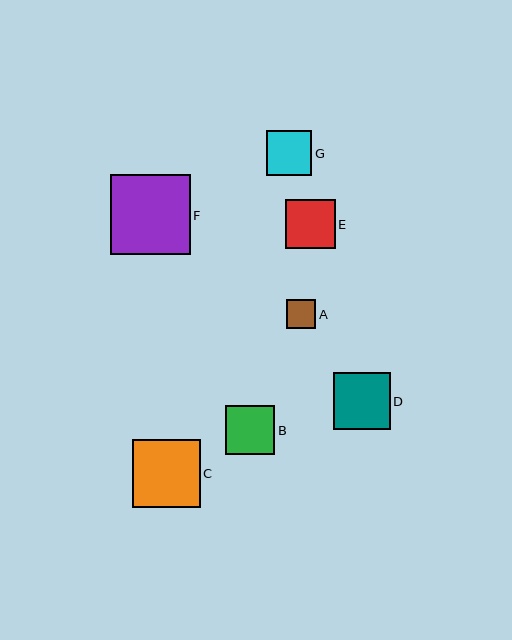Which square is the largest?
Square F is the largest with a size of approximately 80 pixels.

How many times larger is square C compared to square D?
Square C is approximately 1.2 times the size of square D.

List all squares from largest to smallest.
From largest to smallest: F, C, D, E, B, G, A.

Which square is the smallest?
Square A is the smallest with a size of approximately 29 pixels.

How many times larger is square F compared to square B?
Square F is approximately 1.6 times the size of square B.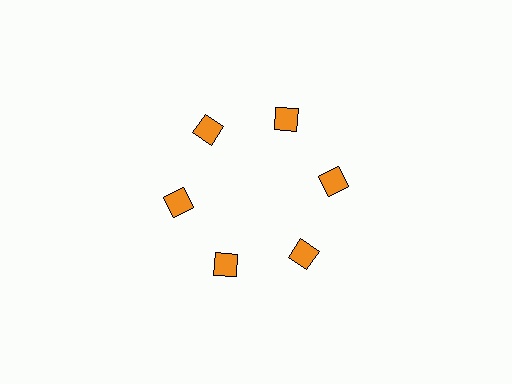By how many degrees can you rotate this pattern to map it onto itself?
The pattern maps onto itself every 60 degrees of rotation.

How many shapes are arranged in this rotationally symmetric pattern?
There are 6 shapes, arranged in 6 groups of 1.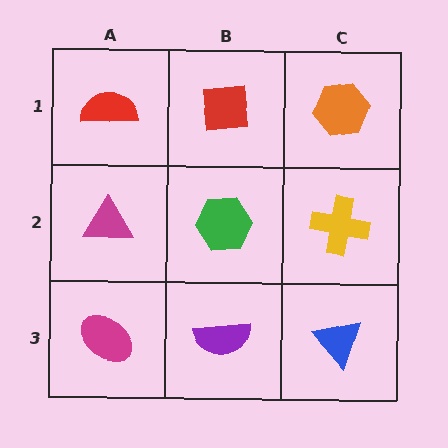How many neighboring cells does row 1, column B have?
3.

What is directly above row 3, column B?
A green hexagon.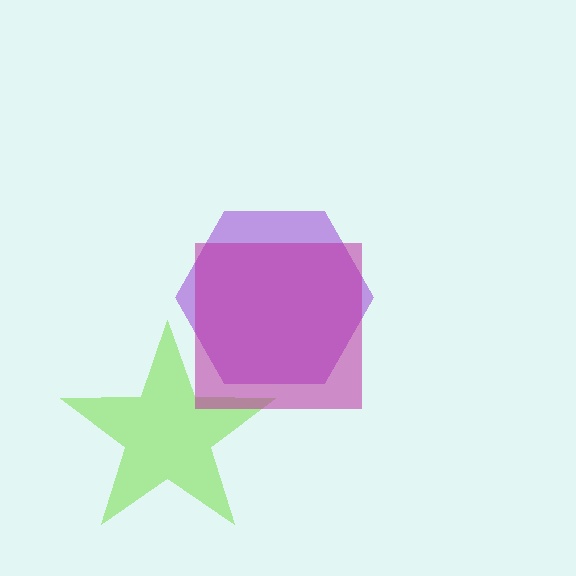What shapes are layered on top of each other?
The layered shapes are: a purple hexagon, a lime star, a magenta square.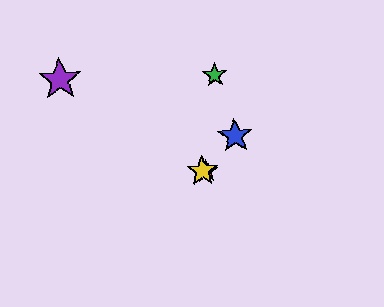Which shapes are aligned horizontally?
The red star, the yellow star are aligned horizontally.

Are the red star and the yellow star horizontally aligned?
Yes, both are at y≈171.